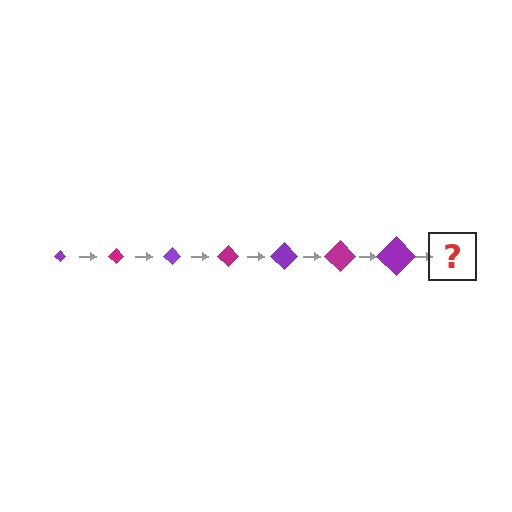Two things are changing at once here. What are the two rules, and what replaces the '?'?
The two rules are that the diamond grows larger each step and the color cycles through purple and magenta. The '?' should be a magenta diamond, larger than the previous one.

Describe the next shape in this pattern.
It should be a magenta diamond, larger than the previous one.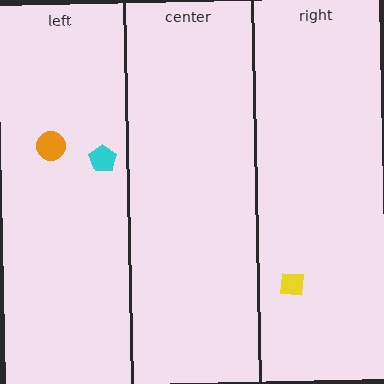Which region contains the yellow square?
The right region.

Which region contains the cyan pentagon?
The left region.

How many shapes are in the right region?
1.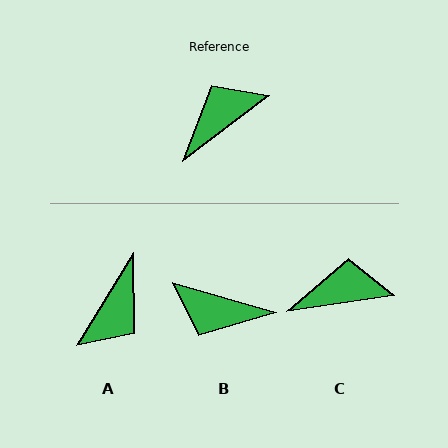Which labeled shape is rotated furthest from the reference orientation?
A, about 158 degrees away.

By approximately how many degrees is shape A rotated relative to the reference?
Approximately 158 degrees clockwise.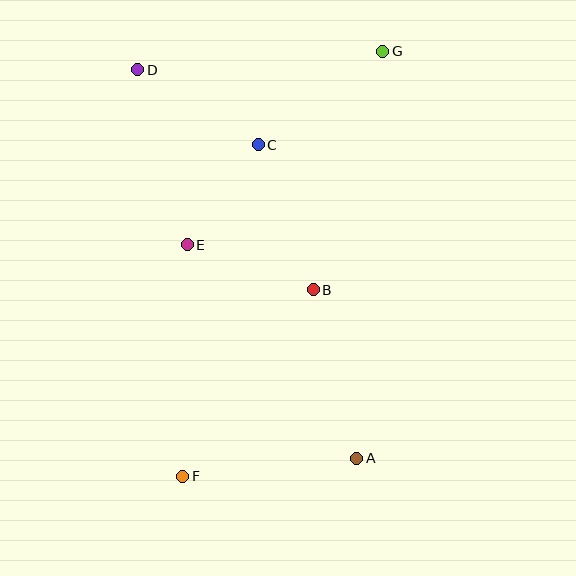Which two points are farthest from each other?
Points F and G are farthest from each other.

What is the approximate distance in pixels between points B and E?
The distance between B and E is approximately 134 pixels.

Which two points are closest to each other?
Points C and E are closest to each other.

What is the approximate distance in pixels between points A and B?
The distance between A and B is approximately 174 pixels.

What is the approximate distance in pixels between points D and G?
The distance between D and G is approximately 246 pixels.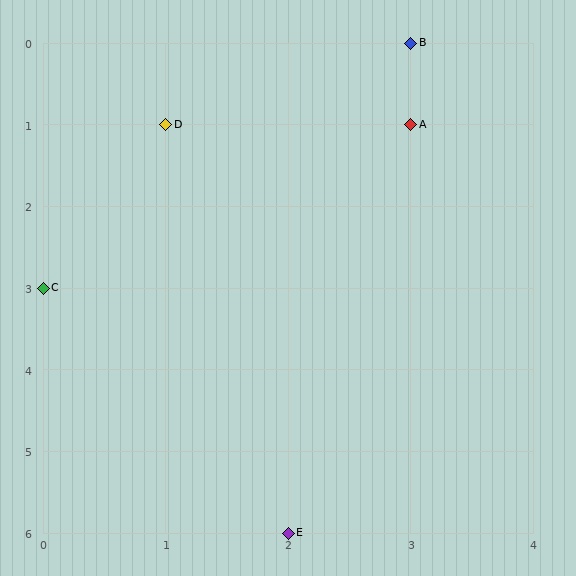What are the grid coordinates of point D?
Point D is at grid coordinates (1, 1).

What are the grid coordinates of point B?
Point B is at grid coordinates (3, 0).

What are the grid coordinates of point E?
Point E is at grid coordinates (2, 6).